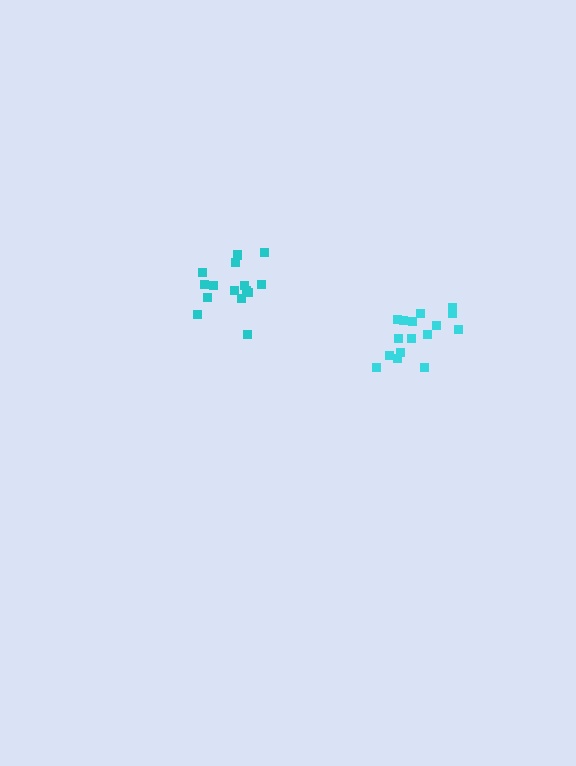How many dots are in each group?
Group 1: 15 dots, Group 2: 16 dots (31 total).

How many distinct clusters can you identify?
There are 2 distinct clusters.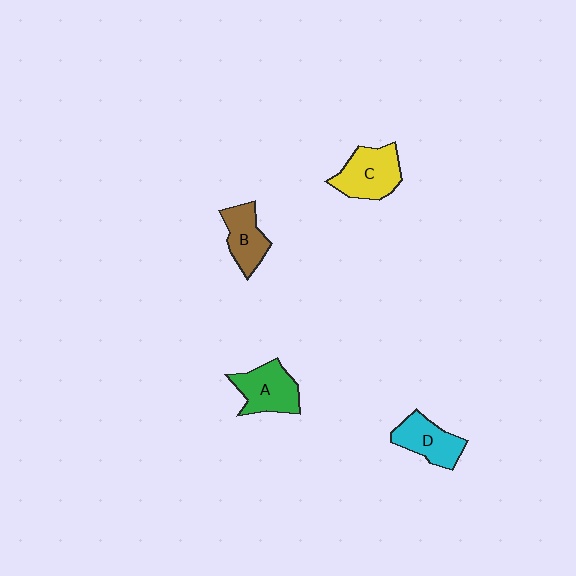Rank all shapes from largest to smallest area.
From largest to smallest: C (yellow), A (green), D (cyan), B (brown).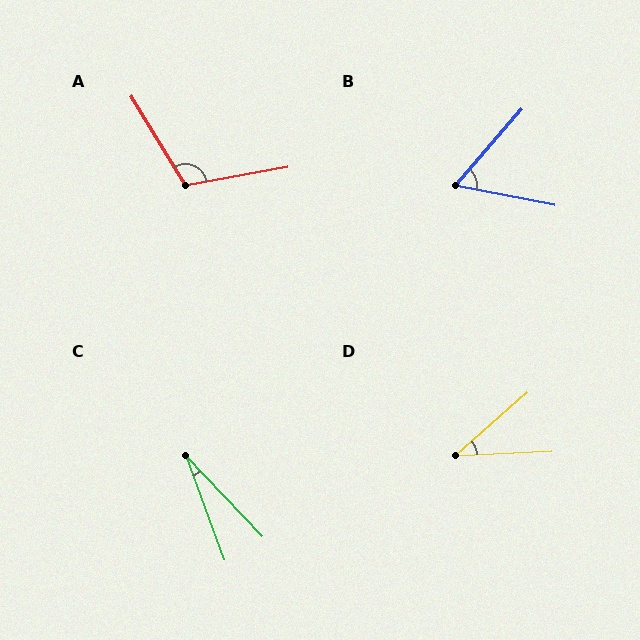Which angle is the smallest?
C, at approximately 23 degrees.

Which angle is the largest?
A, at approximately 111 degrees.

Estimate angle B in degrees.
Approximately 60 degrees.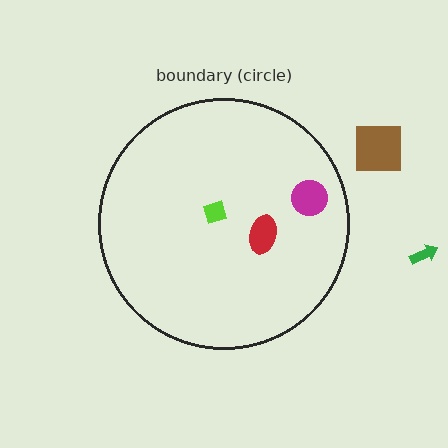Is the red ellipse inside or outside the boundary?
Inside.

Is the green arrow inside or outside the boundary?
Outside.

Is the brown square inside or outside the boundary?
Outside.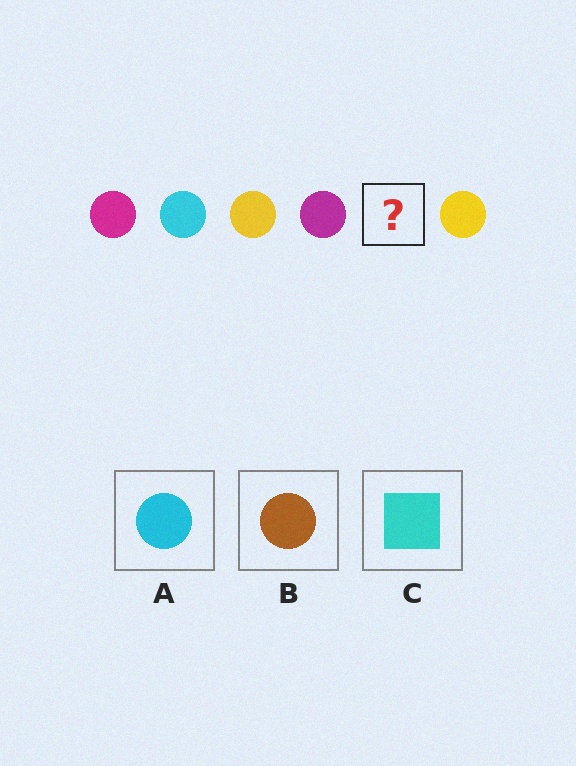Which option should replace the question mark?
Option A.